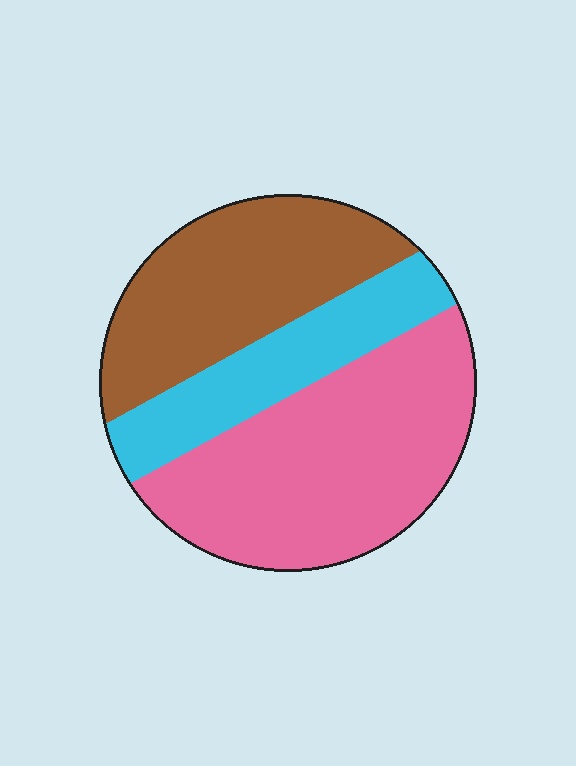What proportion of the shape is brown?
Brown covers 33% of the shape.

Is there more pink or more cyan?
Pink.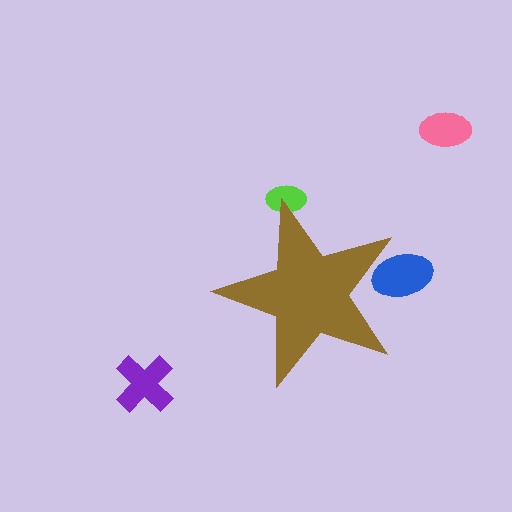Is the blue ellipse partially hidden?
Yes, the blue ellipse is partially hidden behind the brown star.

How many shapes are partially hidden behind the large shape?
2 shapes are partially hidden.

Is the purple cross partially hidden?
No, the purple cross is fully visible.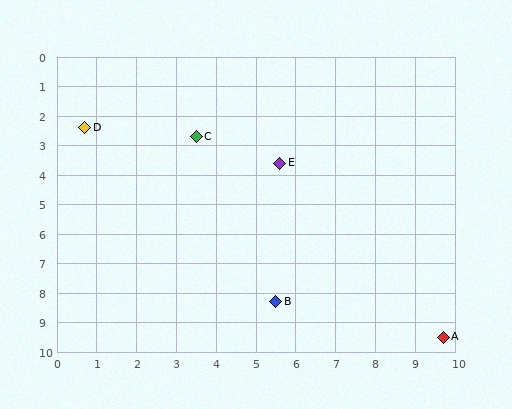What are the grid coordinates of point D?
Point D is at approximately (0.7, 2.4).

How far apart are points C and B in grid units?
Points C and B are about 5.9 grid units apart.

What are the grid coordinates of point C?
Point C is at approximately (3.5, 2.7).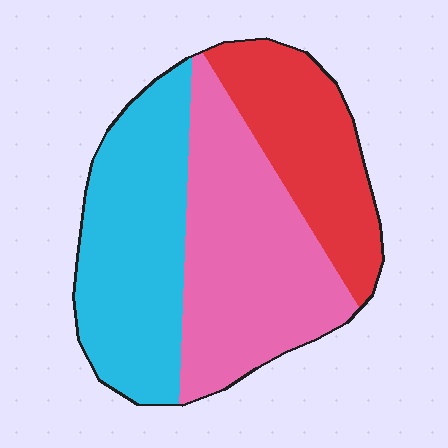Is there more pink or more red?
Pink.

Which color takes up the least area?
Red, at roughly 25%.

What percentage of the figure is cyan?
Cyan takes up about three eighths (3/8) of the figure.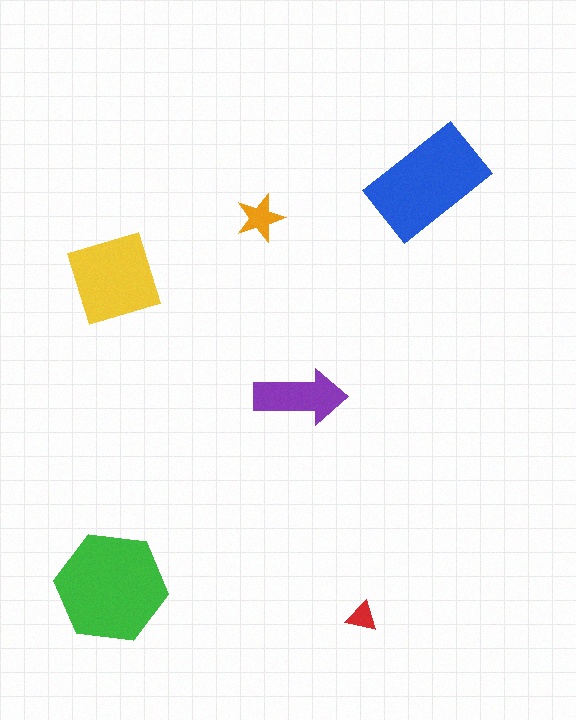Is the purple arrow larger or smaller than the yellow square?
Smaller.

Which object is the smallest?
The red triangle.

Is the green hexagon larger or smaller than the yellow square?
Larger.